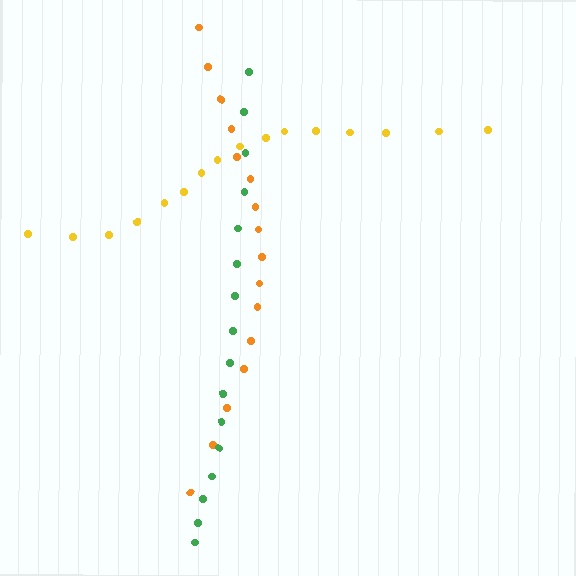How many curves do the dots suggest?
There are 3 distinct paths.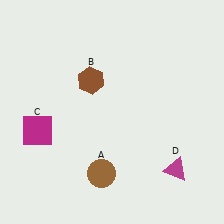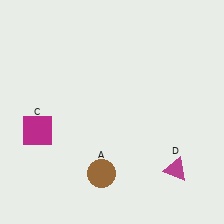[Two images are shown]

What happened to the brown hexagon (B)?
The brown hexagon (B) was removed in Image 2. It was in the top-left area of Image 1.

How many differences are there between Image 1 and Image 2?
There is 1 difference between the two images.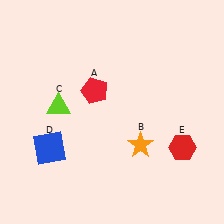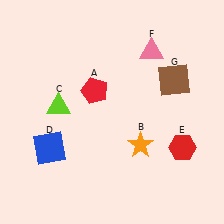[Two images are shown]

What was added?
A pink triangle (F), a brown square (G) were added in Image 2.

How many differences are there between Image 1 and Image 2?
There are 2 differences between the two images.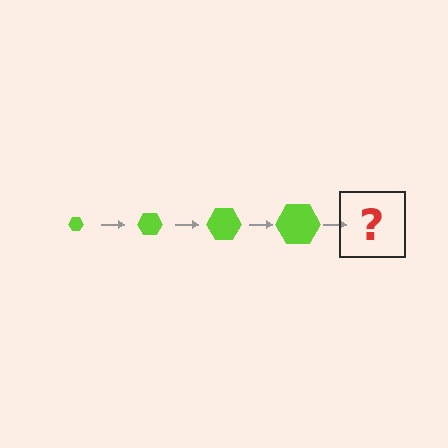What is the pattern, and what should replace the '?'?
The pattern is that the hexagon gets progressively larger each step. The '?' should be a lime hexagon, larger than the previous one.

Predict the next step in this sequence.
The next step is a lime hexagon, larger than the previous one.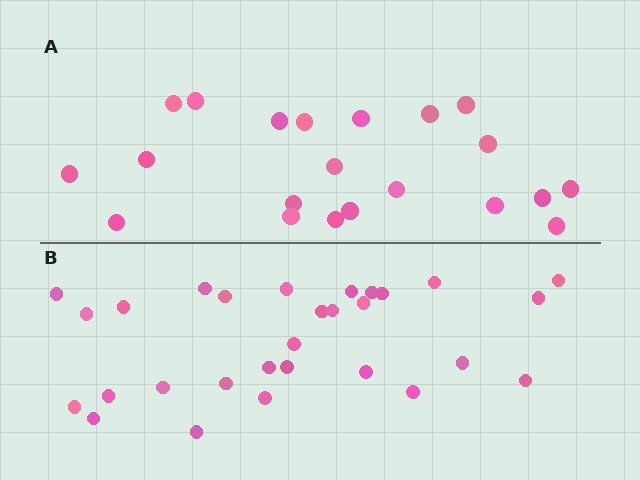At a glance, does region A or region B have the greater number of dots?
Region B (the bottom region) has more dots.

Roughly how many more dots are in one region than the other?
Region B has roughly 8 or so more dots than region A.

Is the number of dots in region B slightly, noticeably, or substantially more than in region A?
Region B has noticeably more, but not dramatically so. The ratio is roughly 1.4 to 1.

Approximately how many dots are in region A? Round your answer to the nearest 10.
About 20 dots. (The exact count is 21, which rounds to 20.)